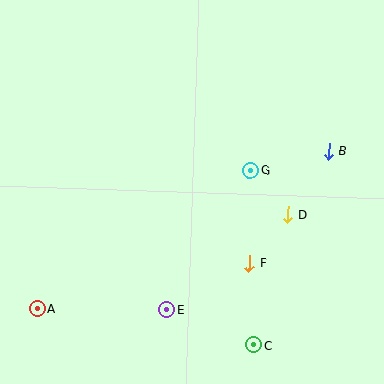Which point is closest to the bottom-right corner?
Point C is closest to the bottom-right corner.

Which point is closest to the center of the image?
Point G at (250, 170) is closest to the center.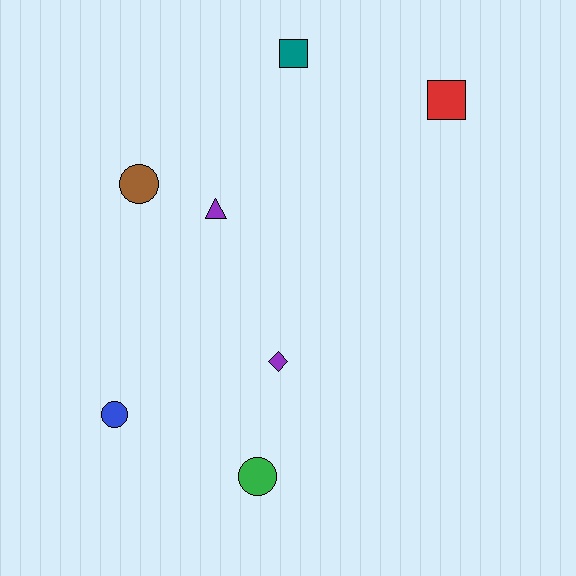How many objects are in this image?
There are 7 objects.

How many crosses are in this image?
There are no crosses.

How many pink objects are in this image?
There are no pink objects.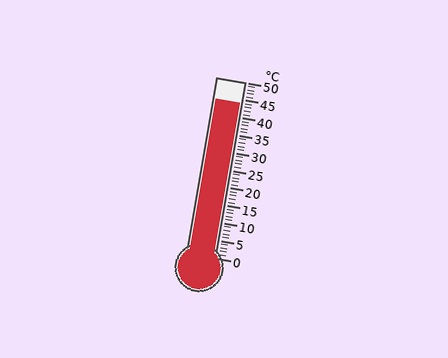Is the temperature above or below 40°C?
The temperature is above 40°C.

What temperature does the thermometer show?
The thermometer shows approximately 44°C.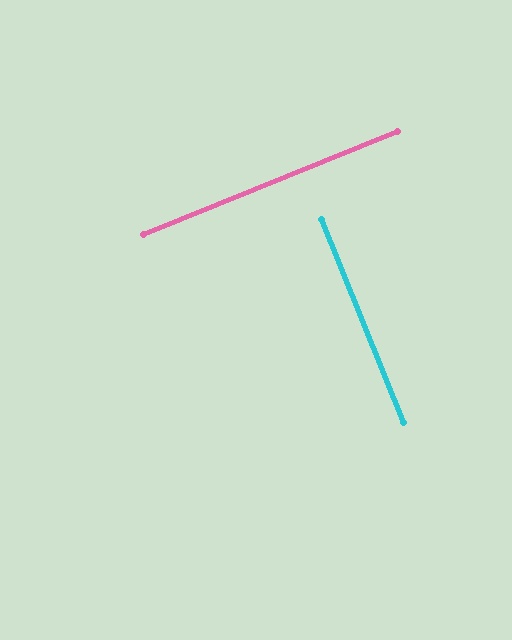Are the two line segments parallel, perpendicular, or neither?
Perpendicular — they meet at approximately 90°.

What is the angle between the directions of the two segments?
Approximately 90 degrees.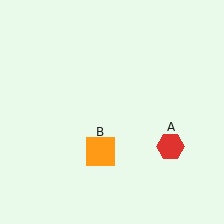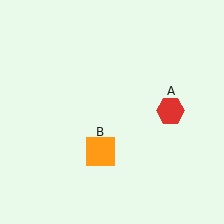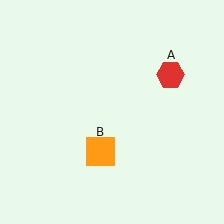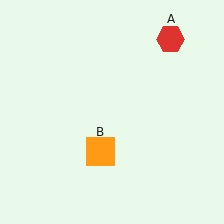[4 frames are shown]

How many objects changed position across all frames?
1 object changed position: red hexagon (object A).